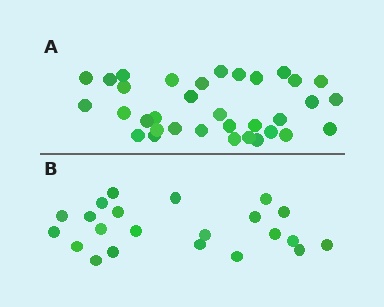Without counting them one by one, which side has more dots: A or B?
Region A (the top region) has more dots.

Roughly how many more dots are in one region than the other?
Region A has roughly 12 or so more dots than region B.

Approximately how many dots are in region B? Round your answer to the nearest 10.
About 20 dots. (The exact count is 22, which rounds to 20.)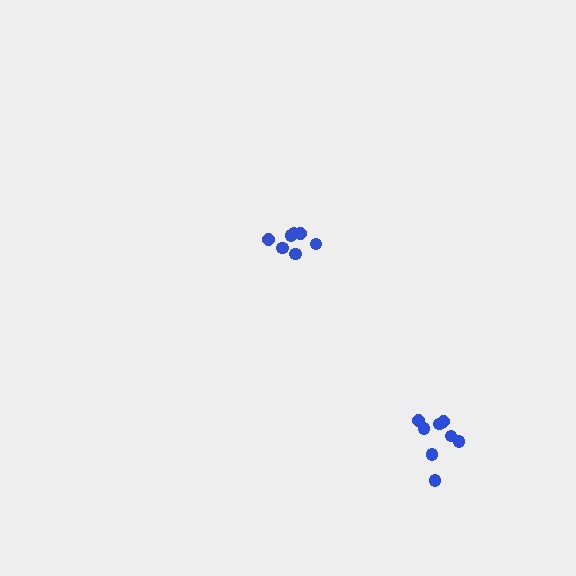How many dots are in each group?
Group 1: 7 dots, Group 2: 8 dots (15 total).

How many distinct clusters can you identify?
There are 2 distinct clusters.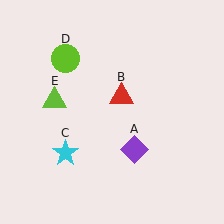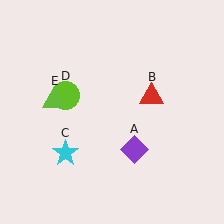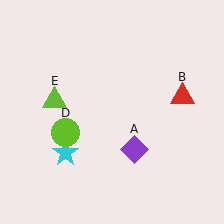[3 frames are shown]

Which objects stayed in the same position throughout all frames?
Purple diamond (object A) and cyan star (object C) and lime triangle (object E) remained stationary.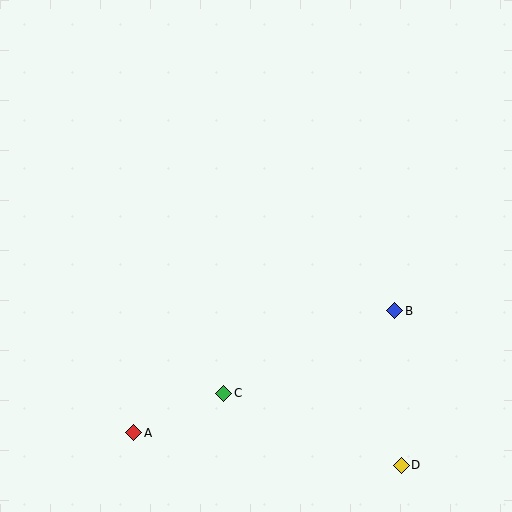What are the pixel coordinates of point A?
Point A is at (134, 433).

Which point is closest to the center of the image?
Point C at (224, 393) is closest to the center.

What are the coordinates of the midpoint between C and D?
The midpoint between C and D is at (313, 429).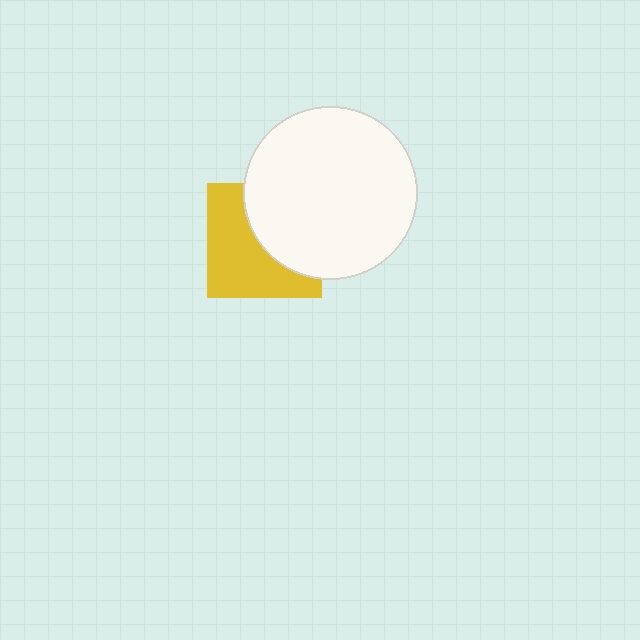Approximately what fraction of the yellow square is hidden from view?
Roughly 46% of the yellow square is hidden behind the white circle.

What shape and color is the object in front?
The object in front is a white circle.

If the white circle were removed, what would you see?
You would see the complete yellow square.